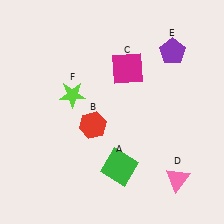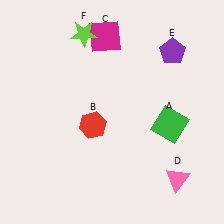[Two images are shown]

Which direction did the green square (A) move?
The green square (A) moved right.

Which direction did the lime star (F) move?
The lime star (F) moved up.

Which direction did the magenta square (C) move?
The magenta square (C) moved up.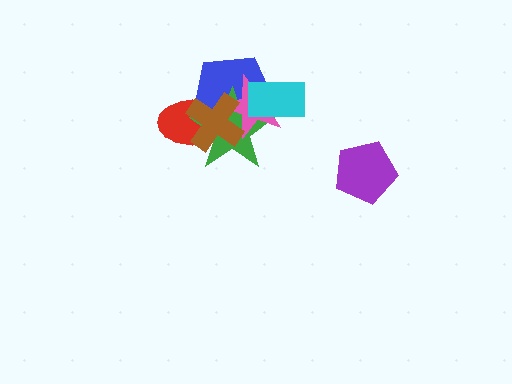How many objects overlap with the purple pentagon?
0 objects overlap with the purple pentagon.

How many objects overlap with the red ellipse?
3 objects overlap with the red ellipse.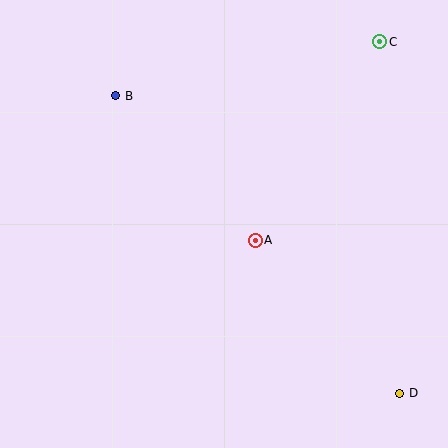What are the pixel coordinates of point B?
Point B is at (116, 96).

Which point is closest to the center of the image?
Point A at (255, 240) is closest to the center.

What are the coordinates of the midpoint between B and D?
The midpoint between B and D is at (258, 245).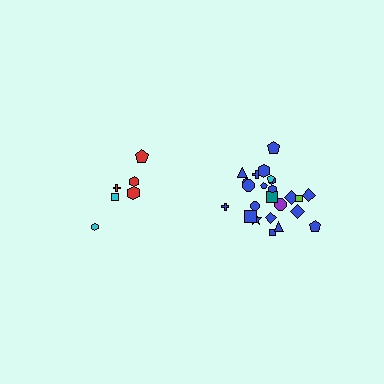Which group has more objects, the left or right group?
The right group.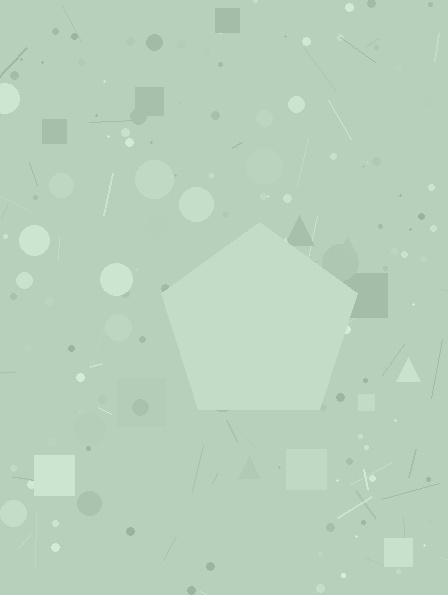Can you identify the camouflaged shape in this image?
The camouflaged shape is a pentagon.